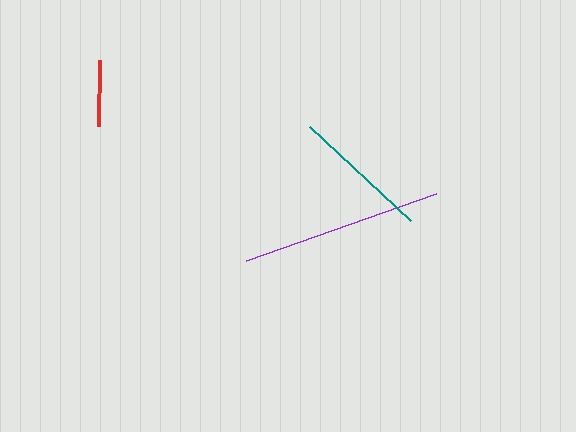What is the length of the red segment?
The red segment is approximately 66 pixels long.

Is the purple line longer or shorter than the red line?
The purple line is longer than the red line.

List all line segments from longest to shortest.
From longest to shortest: purple, teal, red.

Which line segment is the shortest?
The red line is the shortest at approximately 66 pixels.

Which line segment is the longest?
The purple line is the longest at approximately 202 pixels.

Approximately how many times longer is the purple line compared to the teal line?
The purple line is approximately 1.5 times the length of the teal line.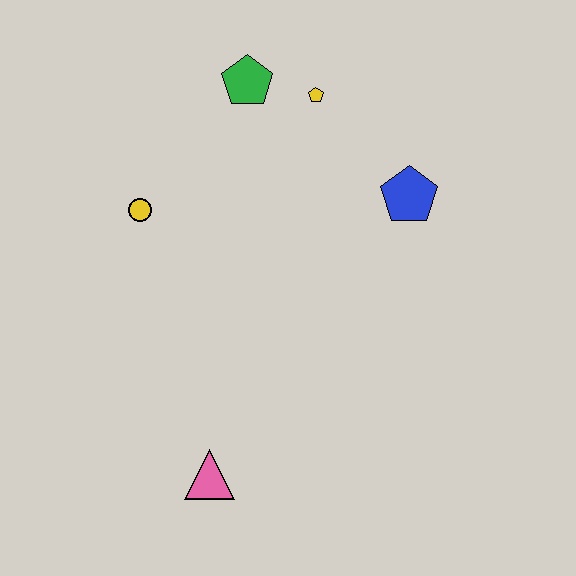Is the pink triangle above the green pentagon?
No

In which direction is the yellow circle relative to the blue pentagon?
The yellow circle is to the left of the blue pentagon.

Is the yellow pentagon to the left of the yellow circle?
No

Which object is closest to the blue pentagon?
The yellow pentagon is closest to the blue pentagon.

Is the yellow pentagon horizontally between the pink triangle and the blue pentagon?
Yes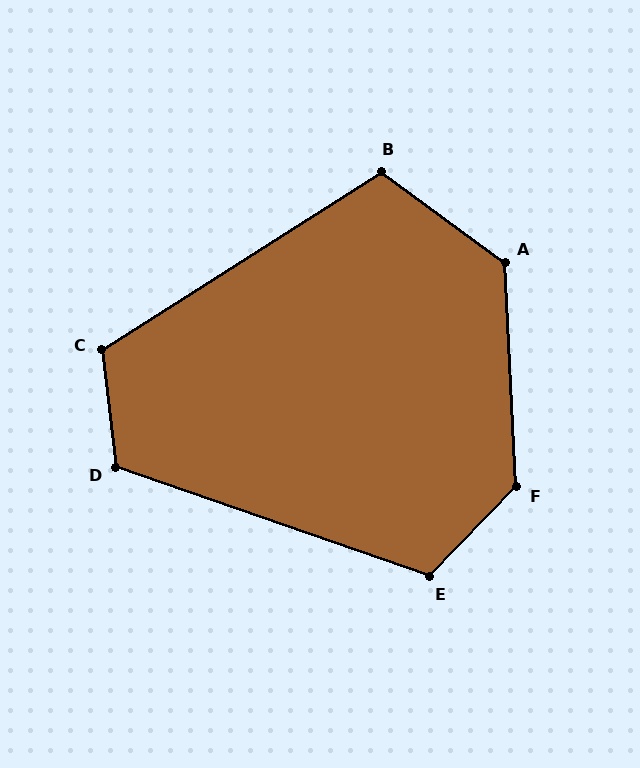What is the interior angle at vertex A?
Approximately 129 degrees (obtuse).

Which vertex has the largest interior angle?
F, at approximately 133 degrees.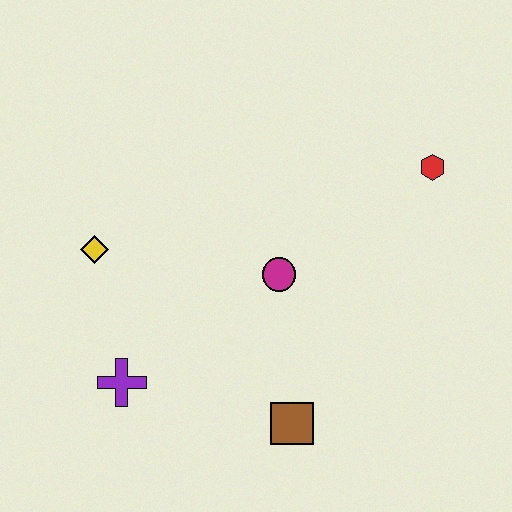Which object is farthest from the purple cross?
The red hexagon is farthest from the purple cross.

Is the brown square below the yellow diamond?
Yes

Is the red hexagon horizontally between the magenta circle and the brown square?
No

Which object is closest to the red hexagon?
The magenta circle is closest to the red hexagon.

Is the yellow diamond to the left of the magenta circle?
Yes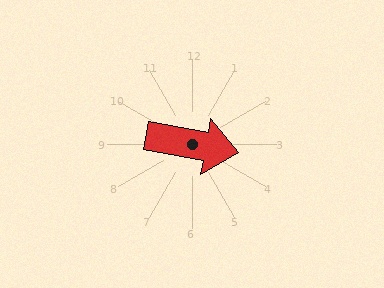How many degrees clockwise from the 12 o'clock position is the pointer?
Approximately 100 degrees.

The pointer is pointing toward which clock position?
Roughly 3 o'clock.